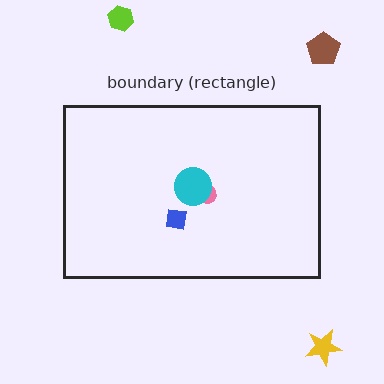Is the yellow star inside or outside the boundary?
Outside.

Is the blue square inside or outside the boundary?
Inside.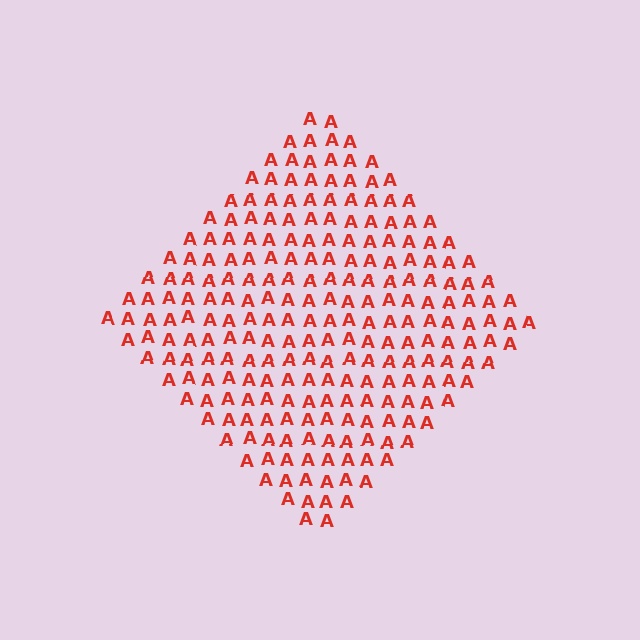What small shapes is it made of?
It is made of small letter A's.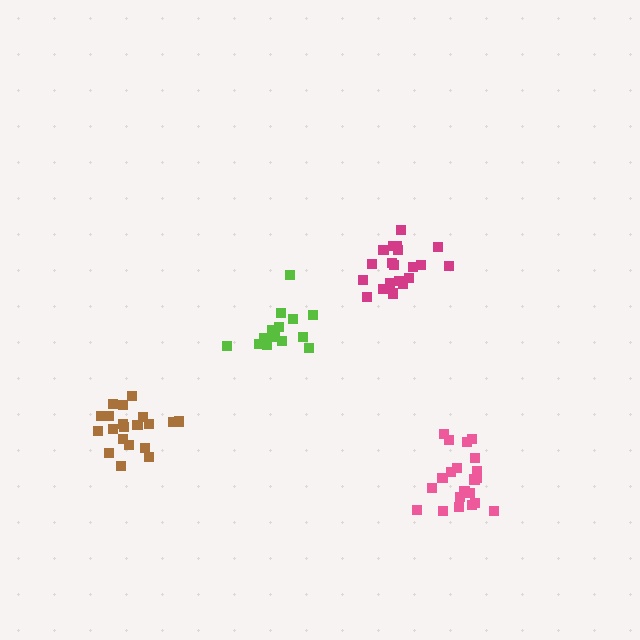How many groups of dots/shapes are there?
There are 4 groups.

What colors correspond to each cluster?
The clusters are colored: magenta, lime, pink, brown.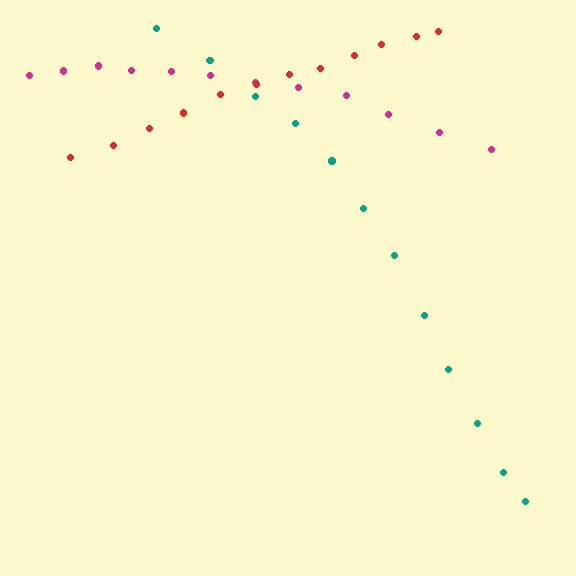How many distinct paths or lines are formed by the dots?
There are 3 distinct paths.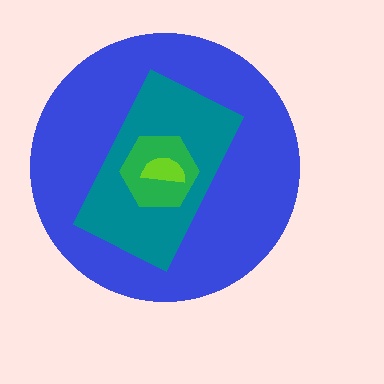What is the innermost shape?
The lime semicircle.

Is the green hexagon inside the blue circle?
Yes.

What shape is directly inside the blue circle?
The teal rectangle.